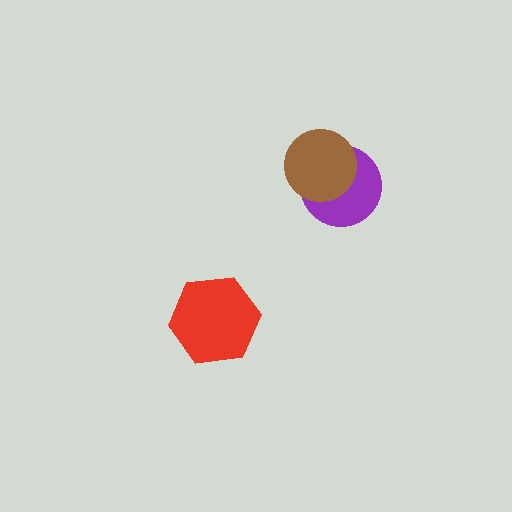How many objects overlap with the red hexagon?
0 objects overlap with the red hexagon.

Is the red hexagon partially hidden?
No, no other shape covers it.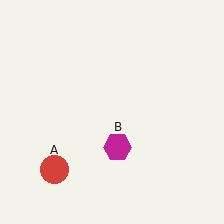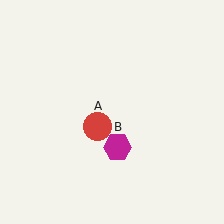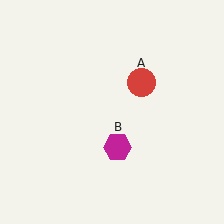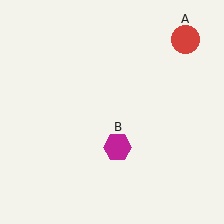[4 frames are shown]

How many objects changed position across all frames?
1 object changed position: red circle (object A).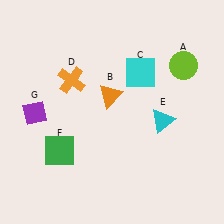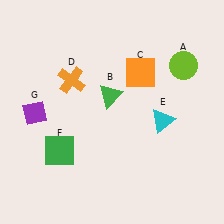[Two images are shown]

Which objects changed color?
B changed from orange to green. C changed from cyan to orange.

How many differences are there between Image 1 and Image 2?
There are 2 differences between the two images.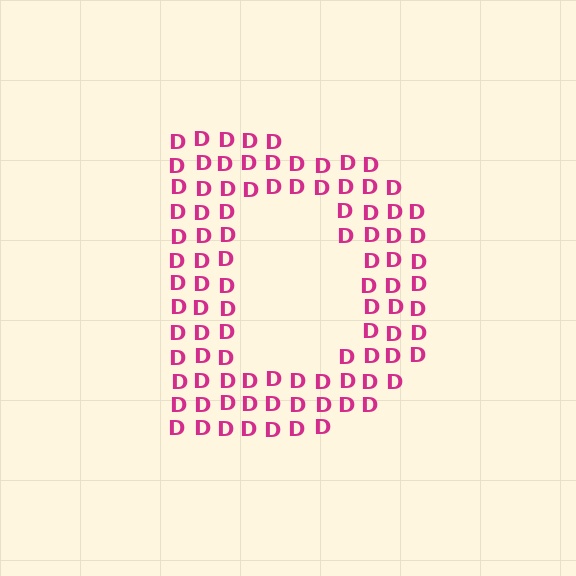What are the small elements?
The small elements are letter D's.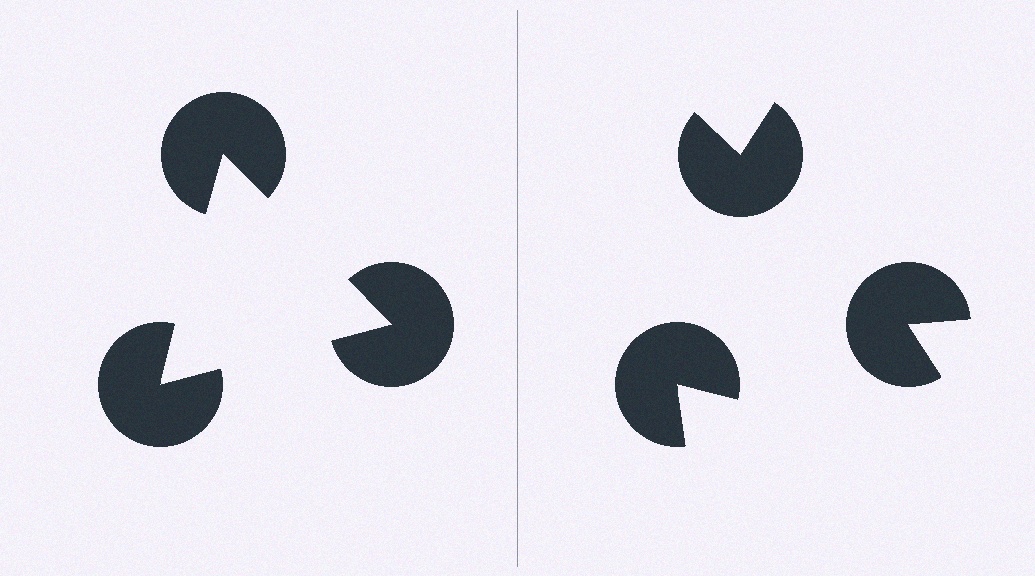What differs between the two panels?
The pac-man discs are positioned identically on both sides; only the wedge orientations differ. On the left they align to a triangle; on the right they are misaligned.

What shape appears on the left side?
An illusory triangle.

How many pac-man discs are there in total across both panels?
6 — 3 on each side.